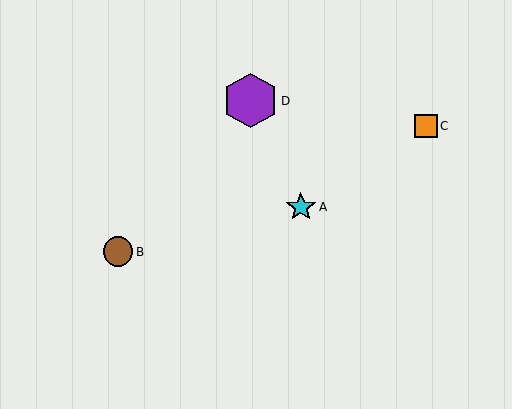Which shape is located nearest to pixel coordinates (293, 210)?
The cyan star (labeled A) at (301, 207) is nearest to that location.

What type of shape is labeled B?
Shape B is a brown circle.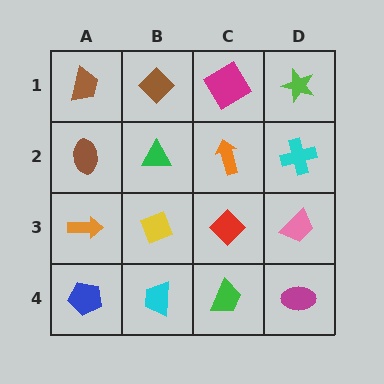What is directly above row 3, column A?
A brown ellipse.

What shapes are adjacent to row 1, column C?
An orange arrow (row 2, column C), a brown diamond (row 1, column B), a lime star (row 1, column D).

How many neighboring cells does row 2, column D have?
3.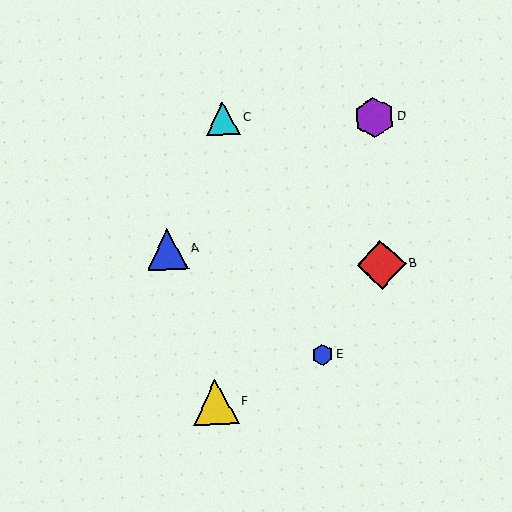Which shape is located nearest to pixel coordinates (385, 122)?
The purple hexagon (labeled D) at (374, 117) is nearest to that location.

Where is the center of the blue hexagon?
The center of the blue hexagon is at (323, 355).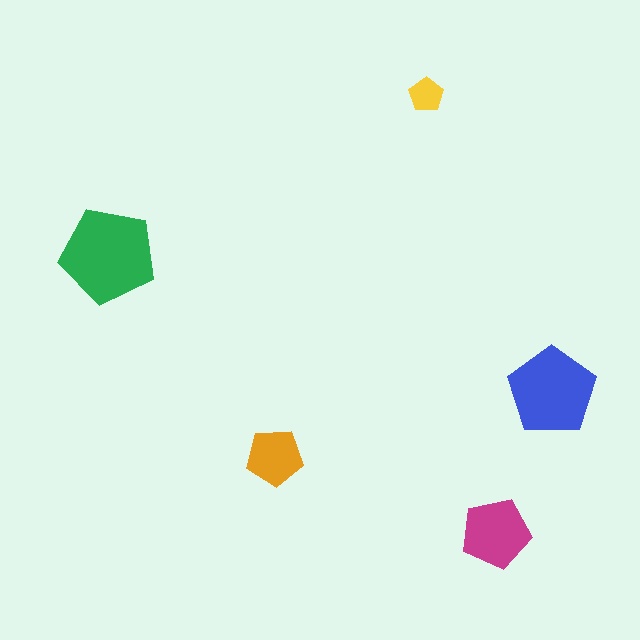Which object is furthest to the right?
The blue pentagon is rightmost.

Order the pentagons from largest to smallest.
the green one, the blue one, the magenta one, the orange one, the yellow one.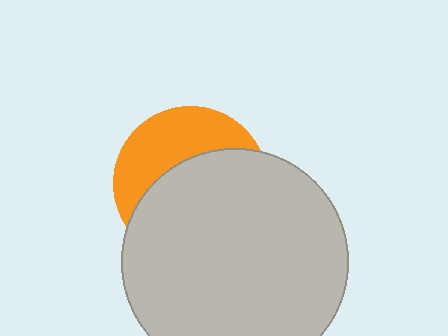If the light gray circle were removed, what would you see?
You would see the complete orange circle.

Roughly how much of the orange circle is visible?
A small part of it is visible (roughly 38%).